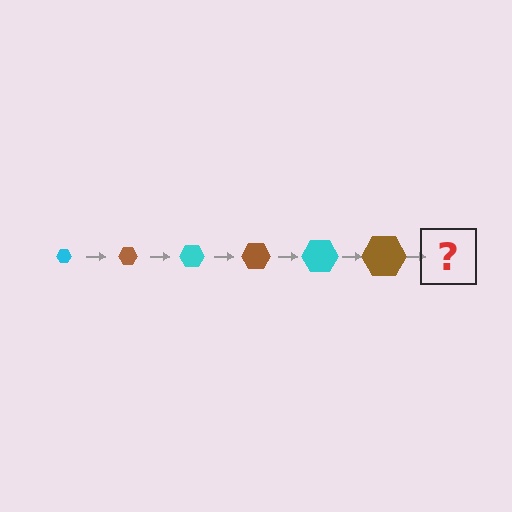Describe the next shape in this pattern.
It should be a cyan hexagon, larger than the previous one.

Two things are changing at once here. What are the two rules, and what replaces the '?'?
The two rules are that the hexagon grows larger each step and the color cycles through cyan and brown. The '?' should be a cyan hexagon, larger than the previous one.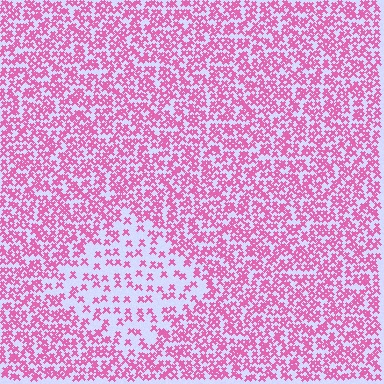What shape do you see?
I see a diamond.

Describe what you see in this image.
The image contains small pink elements arranged at two different densities. A diamond-shaped region is visible where the elements are less densely packed than the surrounding area.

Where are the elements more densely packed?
The elements are more densely packed outside the diamond boundary.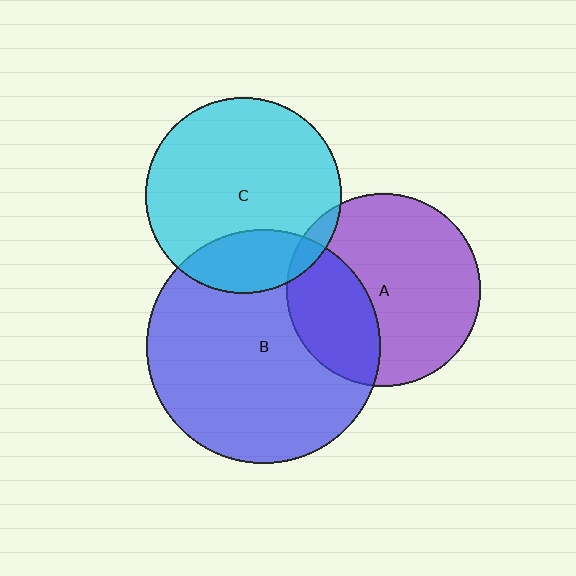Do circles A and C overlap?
Yes.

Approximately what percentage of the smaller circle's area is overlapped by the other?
Approximately 5%.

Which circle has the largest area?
Circle B (blue).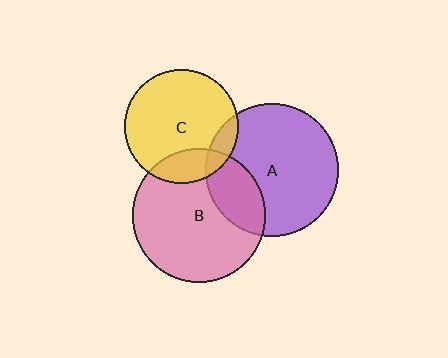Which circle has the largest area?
Circle B (pink).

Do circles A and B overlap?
Yes.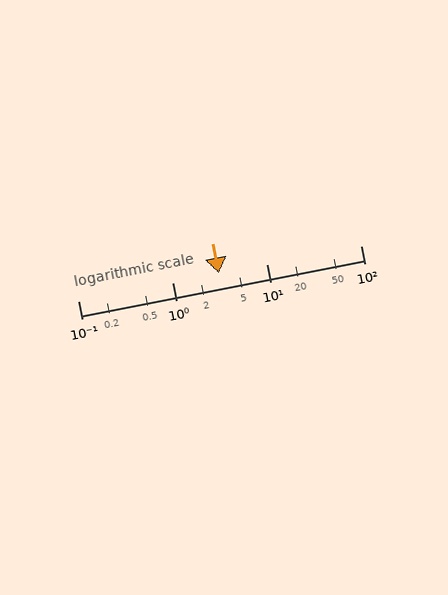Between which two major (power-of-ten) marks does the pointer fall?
The pointer is between 1 and 10.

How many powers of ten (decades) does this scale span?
The scale spans 3 decades, from 0.1 to 100.